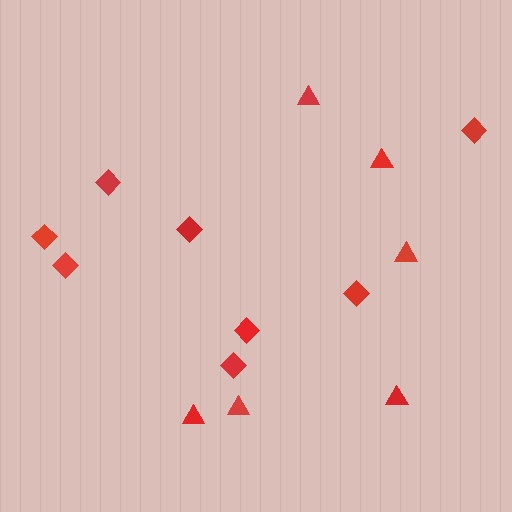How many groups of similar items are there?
There are 2 groups: one group of diamonds (8) and one group of triangles (6).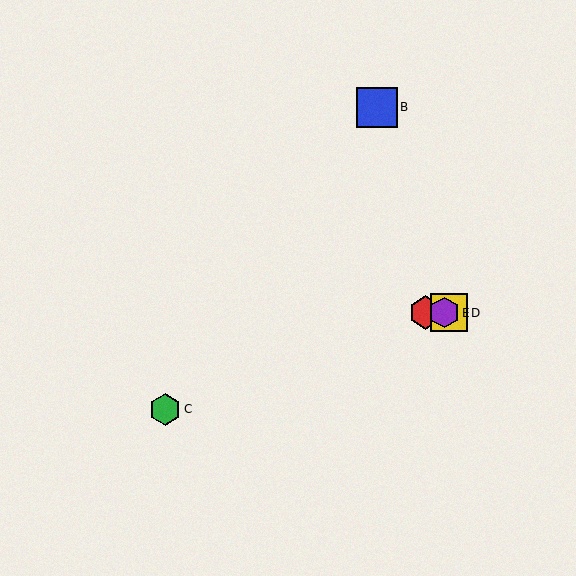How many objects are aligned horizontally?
3 objects (A, D, E) are aligned horizontally.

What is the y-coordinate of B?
Object B is at y≈107.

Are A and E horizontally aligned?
Yes, both are at y≈313.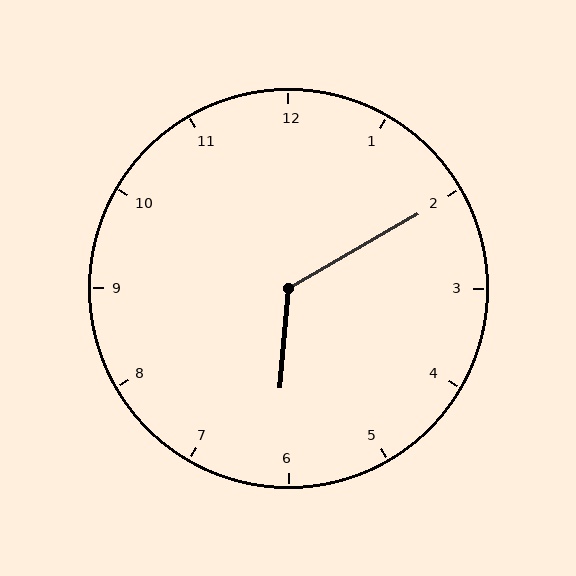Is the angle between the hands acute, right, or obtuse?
It is obtuse.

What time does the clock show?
6:10.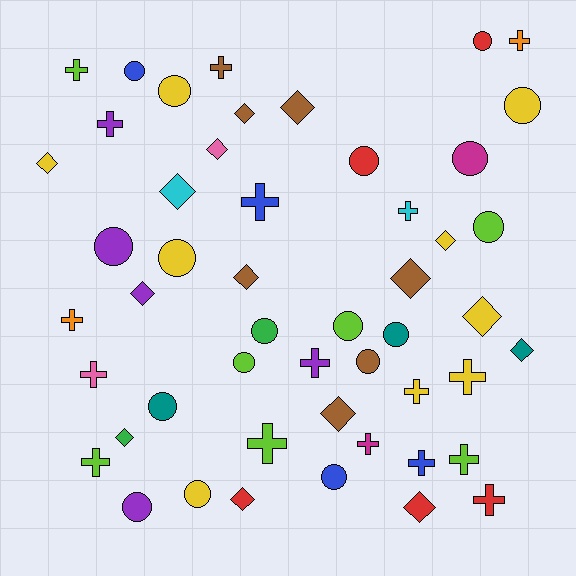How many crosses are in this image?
There are 17 crosses.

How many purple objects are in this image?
There are 5 purple objects.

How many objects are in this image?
There are 50 objects.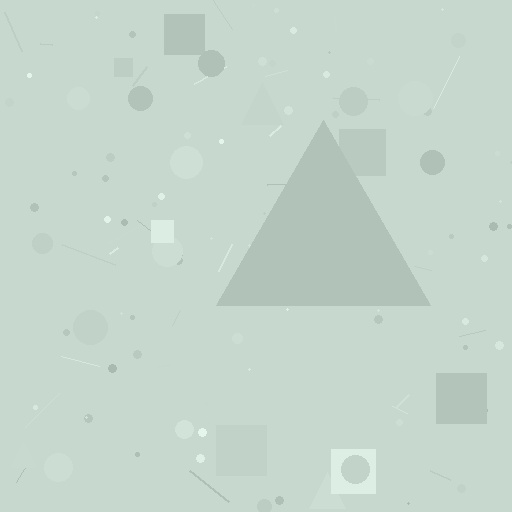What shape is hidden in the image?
A triangle is hidden in the image.